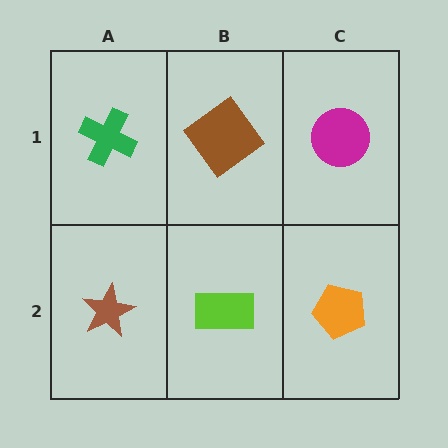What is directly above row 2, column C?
A magenta circle.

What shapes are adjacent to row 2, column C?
A magenta circle (row 1, column C), a lime rectangle (row 2, column B).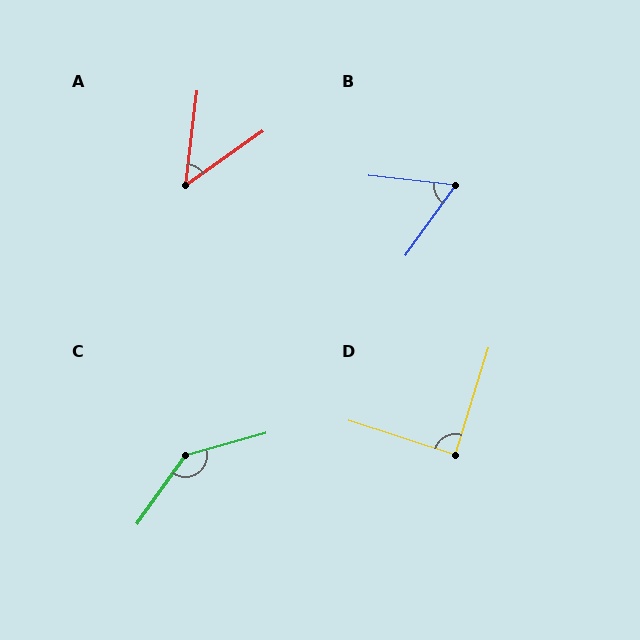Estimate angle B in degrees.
Approximately 61 degrees.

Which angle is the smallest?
A, at approximately 48 degrees.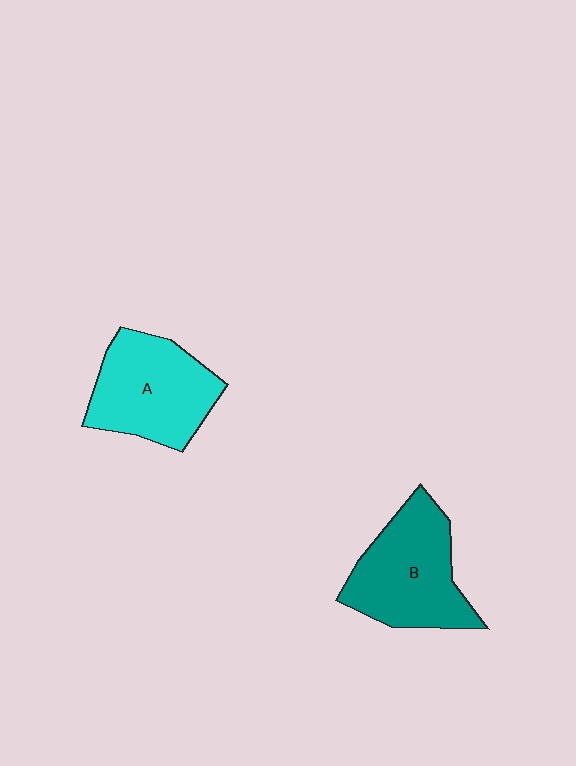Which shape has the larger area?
Shape B (teal).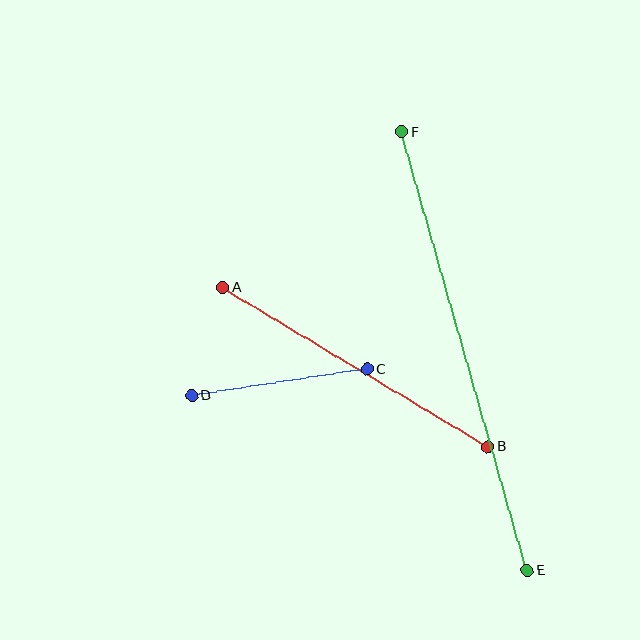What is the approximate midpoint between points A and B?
The midpoint is at approximately (355, 367) pixels.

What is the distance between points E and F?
The distance is approximately 456 pixels.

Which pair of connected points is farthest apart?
Points E and F are farthest apart.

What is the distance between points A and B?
The distance is approximately 310 pixels.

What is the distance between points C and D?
The distance is approximately 177 pixels.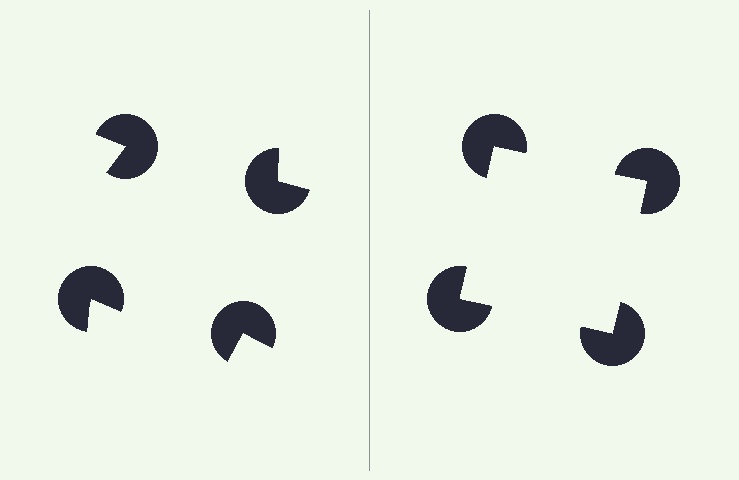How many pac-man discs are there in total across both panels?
8 — 4 on each side.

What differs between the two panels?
The pac-man discs are positioned identically on both sides; only the wedge orientations differ. On the right they align to a square; on the left they are misaligned.